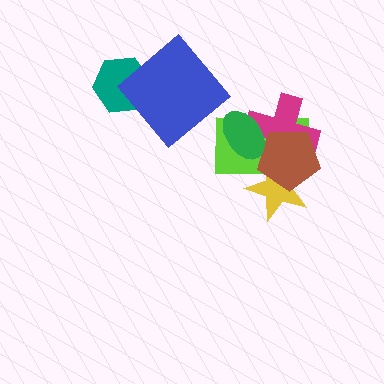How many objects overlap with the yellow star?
3 objects overlap with the yellow star.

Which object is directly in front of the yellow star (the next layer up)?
The lime rectangle is directly in front of the yellow star.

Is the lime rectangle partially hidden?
Yes, it is partially covered by another shape.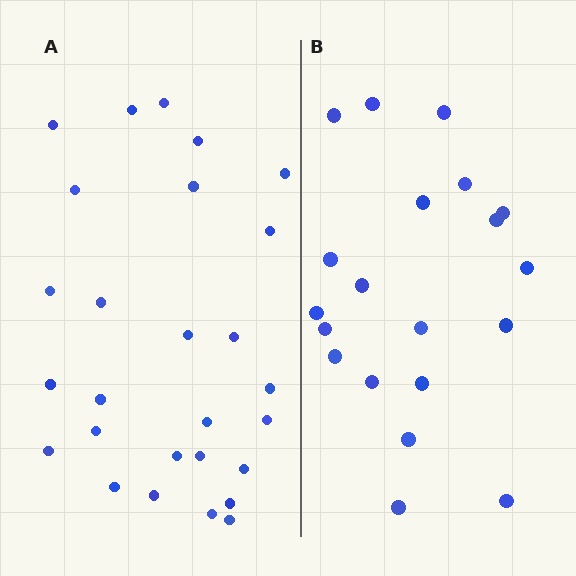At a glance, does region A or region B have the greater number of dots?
Region A (the left region) has more dots.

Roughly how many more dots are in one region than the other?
Region A has roughly 8 or so more dots than region B.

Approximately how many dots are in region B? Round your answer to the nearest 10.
About 20 dots.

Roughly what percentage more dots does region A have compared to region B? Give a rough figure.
About 35% more.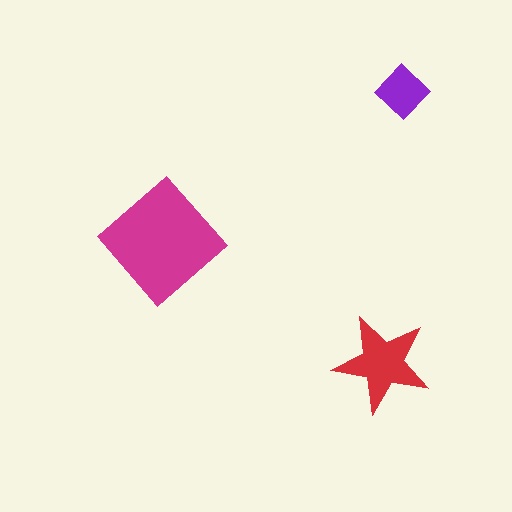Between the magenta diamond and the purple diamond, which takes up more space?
The magenta diamond.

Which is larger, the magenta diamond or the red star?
The magenta diamond.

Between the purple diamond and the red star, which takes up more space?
The red star.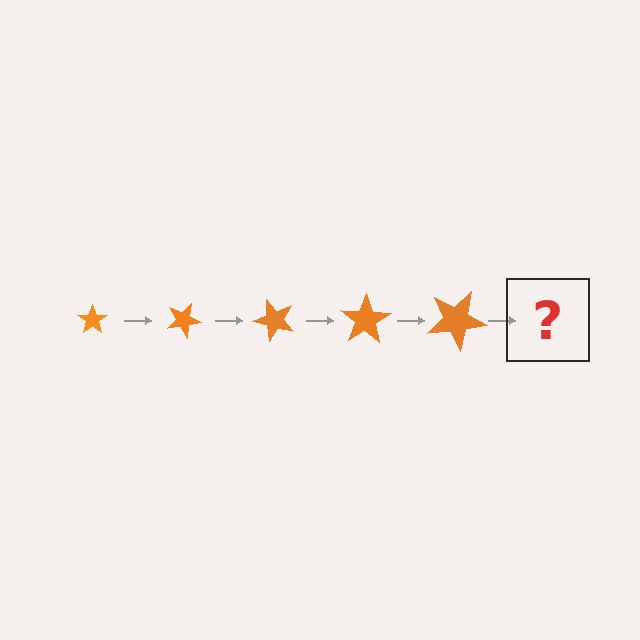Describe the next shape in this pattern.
It should be a star, larger than the previous one and rotated 125 degrees from the start.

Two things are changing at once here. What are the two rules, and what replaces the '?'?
The two rules are that the star grows larger each step and it rotates 25 degrees each step. The '?' should be a star, larger than the previous one and rotated 125 degrees from the start.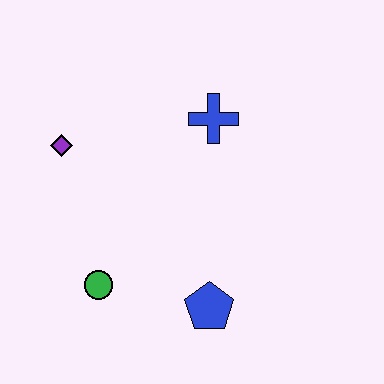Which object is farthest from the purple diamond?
The blue pentagon is farthest from the purple diamond.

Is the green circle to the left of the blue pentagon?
Yes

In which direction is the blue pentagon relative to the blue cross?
The blue pentagon is below the blue cross.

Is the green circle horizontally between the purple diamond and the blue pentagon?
Yes